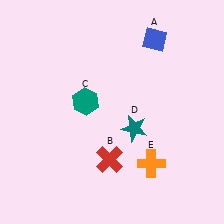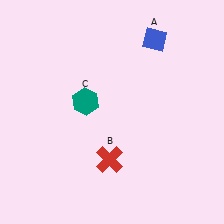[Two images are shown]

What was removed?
The orange cross (E), the teal star (D) were removed in Image 2.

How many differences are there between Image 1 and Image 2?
There are 2 differences between the two images.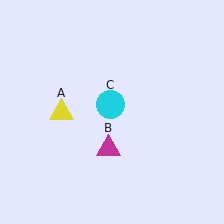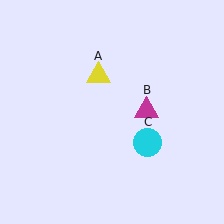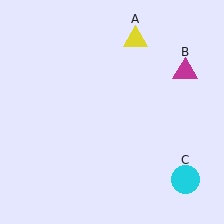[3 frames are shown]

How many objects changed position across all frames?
3 objects changed position: yellow triangle (object A), magenta triangle (object B), cyan circle (object C).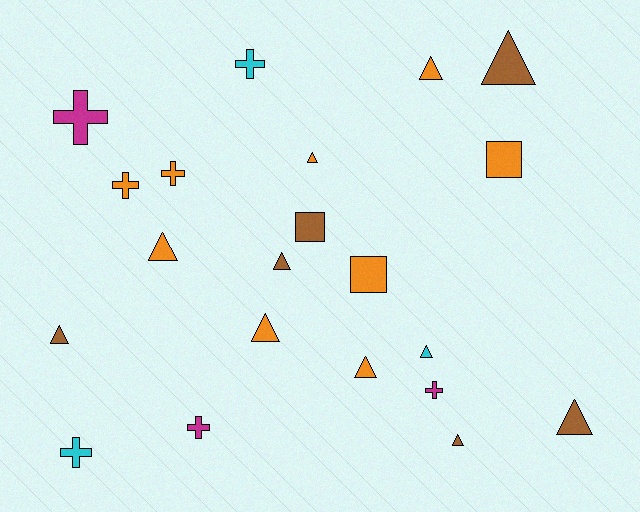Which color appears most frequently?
Orange, with 9 objects.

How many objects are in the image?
There are 21 objects.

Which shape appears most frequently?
Triangle, with 11 objects.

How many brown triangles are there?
There are 5 brown triangles.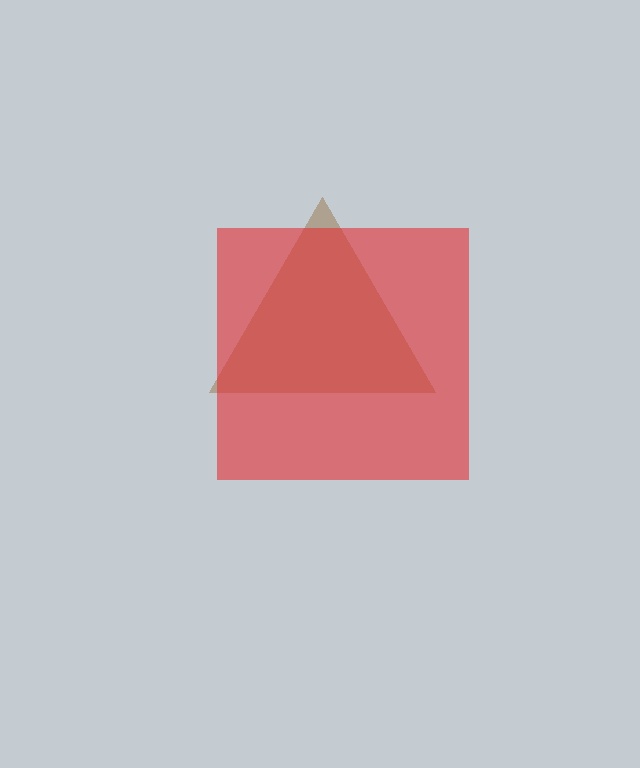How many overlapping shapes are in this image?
There are 2 overlapping shapes in the image.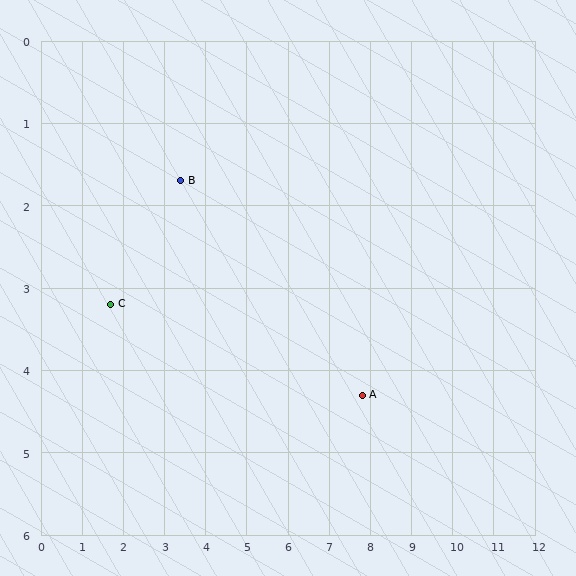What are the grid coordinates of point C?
Point C is at approximately (1.7, 3.2).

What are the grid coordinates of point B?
Point B is at approximately (3.4, 1.7).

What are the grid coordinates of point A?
Point A is at approximately (7.8, 4.3).